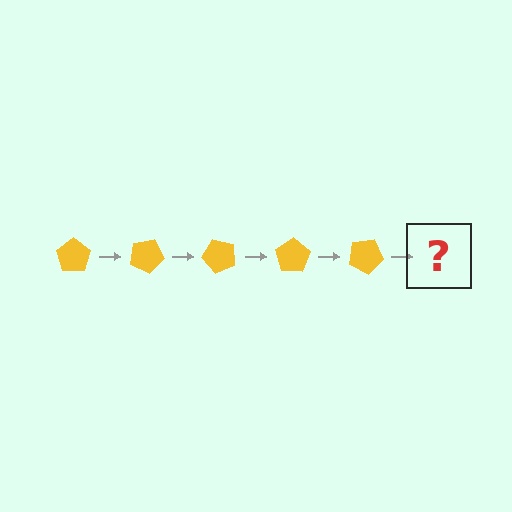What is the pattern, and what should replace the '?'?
The pattern is that the pentagon rotates 25 degrees each step. The '?' should be a yellow pentagon rotated 125 degrees.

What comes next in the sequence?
The next element should be a yellow pentagon rotated 125 degrees.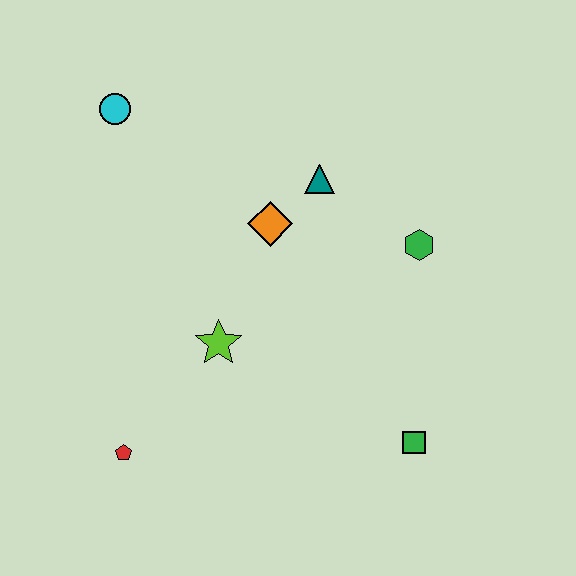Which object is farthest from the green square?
The cyan circle is farthest from the green square.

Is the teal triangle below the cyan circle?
Yes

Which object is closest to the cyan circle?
The orange diamond is closest to the cyan circle.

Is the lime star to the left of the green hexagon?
Yes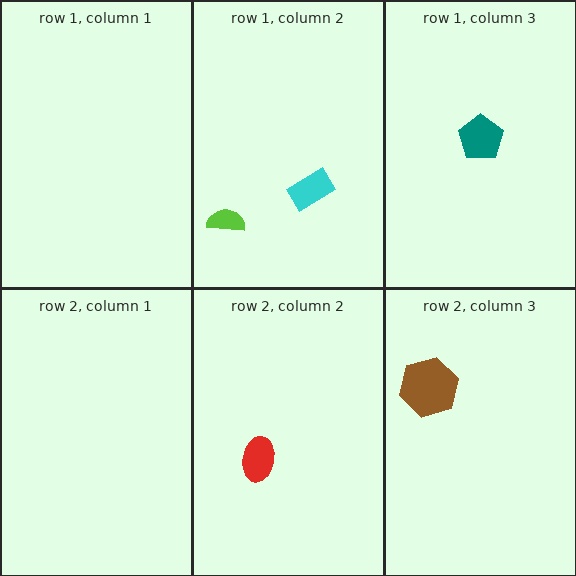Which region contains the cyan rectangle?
The row 1, column 2 region.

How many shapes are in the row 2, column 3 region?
1.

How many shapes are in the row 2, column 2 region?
1.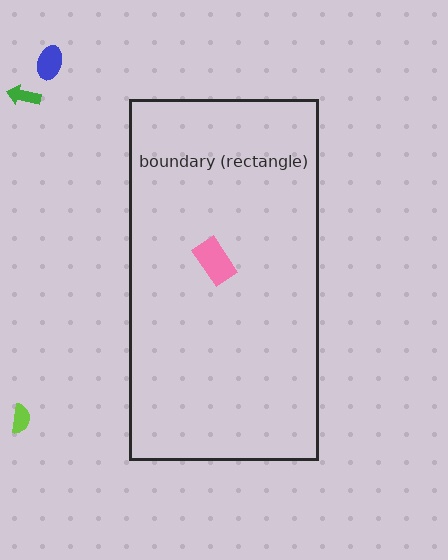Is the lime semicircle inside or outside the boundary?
Outside.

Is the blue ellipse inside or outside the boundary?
Outside.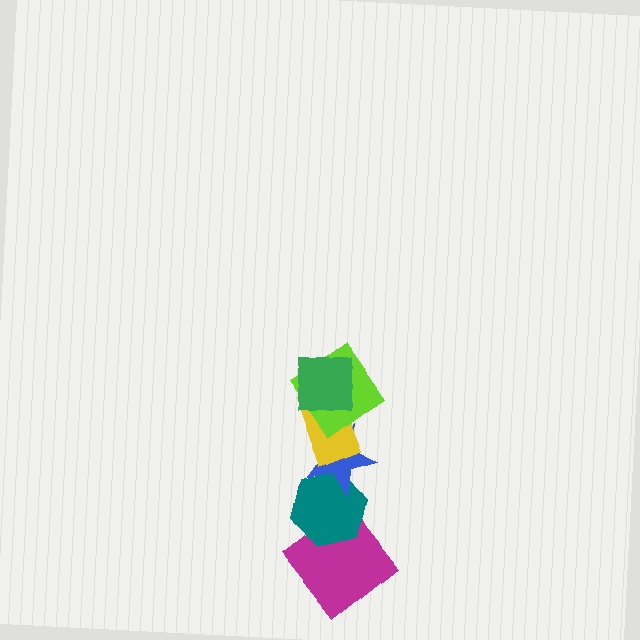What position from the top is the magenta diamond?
The magenta diamond is 6th from the top.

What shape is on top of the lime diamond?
The green square is on top of the lime diamond.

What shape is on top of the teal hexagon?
The blue star is on top of the teal hexagon.